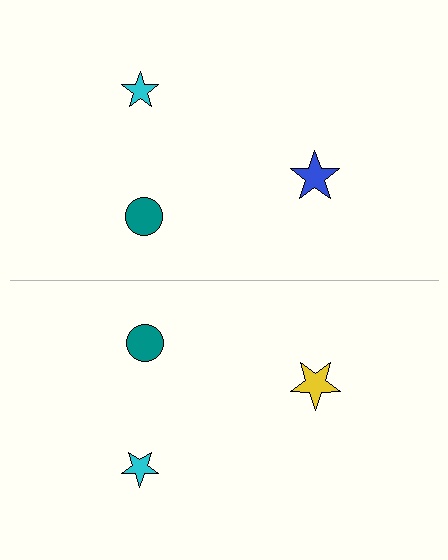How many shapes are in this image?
There are 6 shapes in this image.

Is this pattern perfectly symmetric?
No, the pattern is not perfectly symmetric. The yellow star on the bottom side breaks the symmetry — its mirror counterpart is blue.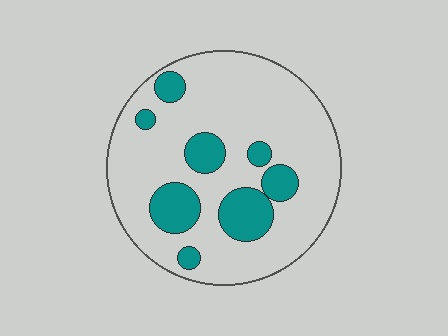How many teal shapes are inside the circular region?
8.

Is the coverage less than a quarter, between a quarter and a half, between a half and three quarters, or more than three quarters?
Less than a quarter.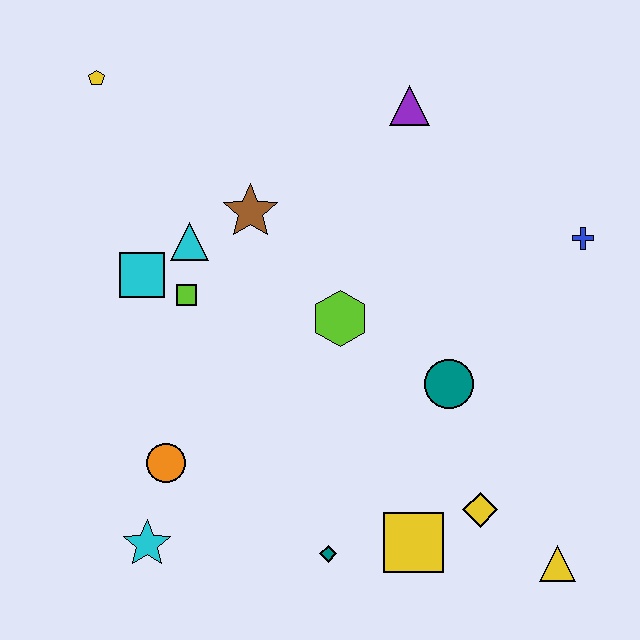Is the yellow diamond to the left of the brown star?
No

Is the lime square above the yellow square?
Yes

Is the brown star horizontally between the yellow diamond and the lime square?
Yes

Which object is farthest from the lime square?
The yellow triangle is farthest from the lime square.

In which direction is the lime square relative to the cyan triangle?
The lime square is below the cyan triangle.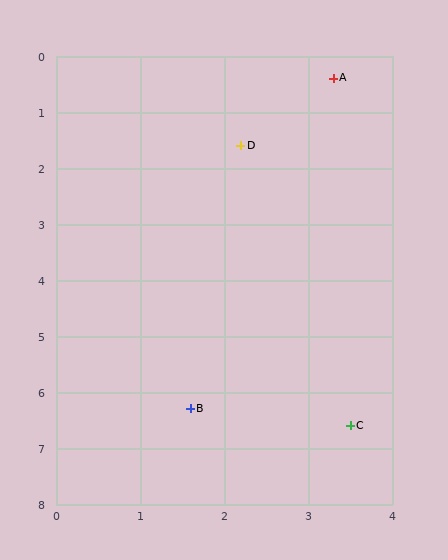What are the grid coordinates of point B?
Point B is at approximately (1.6, 6.3).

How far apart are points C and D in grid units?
Points C and D are about 5.2 grid units apart.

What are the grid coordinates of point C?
Point C is at approximately (3.5, 6.6).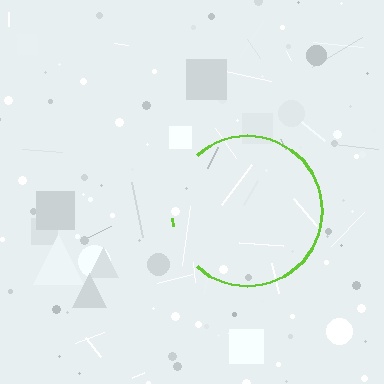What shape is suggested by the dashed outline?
The dashed outline suggests a circle.